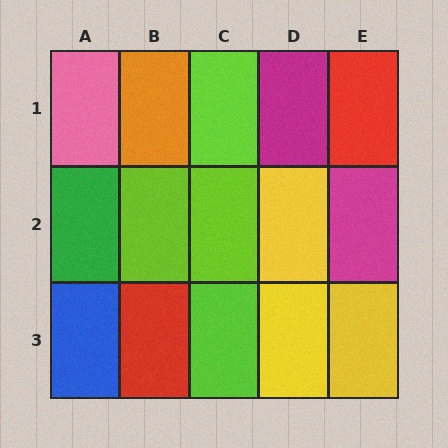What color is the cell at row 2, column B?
Lime.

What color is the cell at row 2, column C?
Lime.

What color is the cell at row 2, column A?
Green.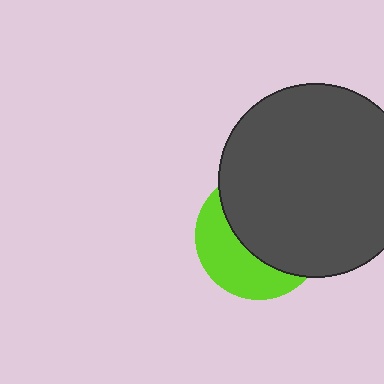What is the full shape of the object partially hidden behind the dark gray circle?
The partially hidden object is a lime circle.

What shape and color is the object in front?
The object in front is a dark gray circle.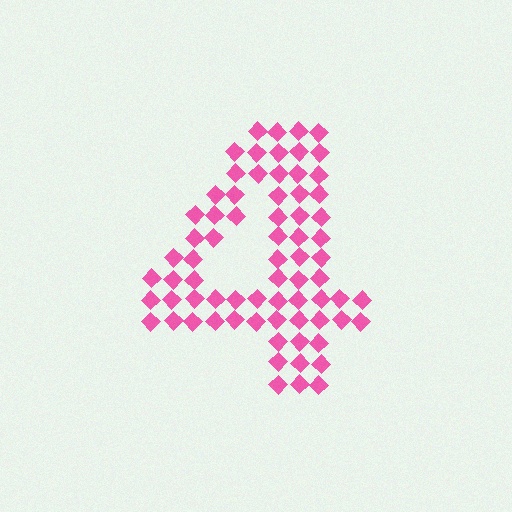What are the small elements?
The small elements are diamonds.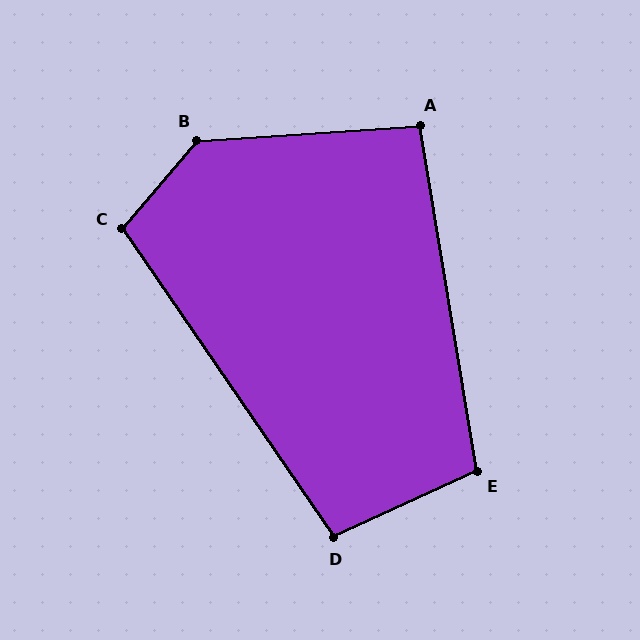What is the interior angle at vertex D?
Approximately 100 degrees (obtuse).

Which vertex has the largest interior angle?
B, at approximately 134 degrees.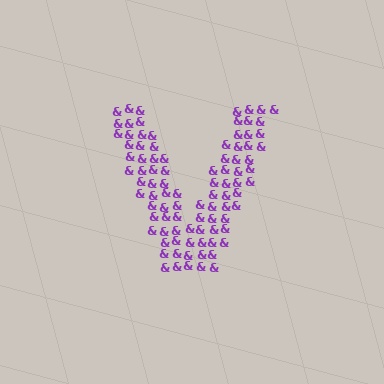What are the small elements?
The small elements are ampersands.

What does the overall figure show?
The overall figure shows the letter V.